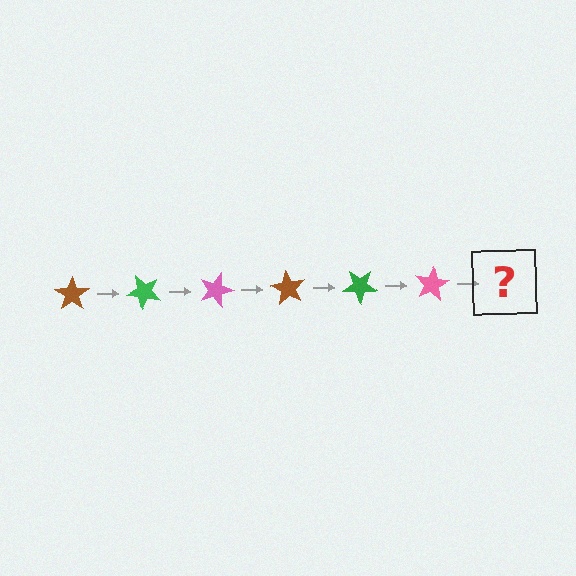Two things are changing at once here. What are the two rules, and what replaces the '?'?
The two rules are that it rotates 45 degrees each step and the color cycles through brown, green, and pink. The '?' should be a brown star, rotated 270 degrees from the start.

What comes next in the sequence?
The next element should be a brown star, rotated 270 degrees from the start.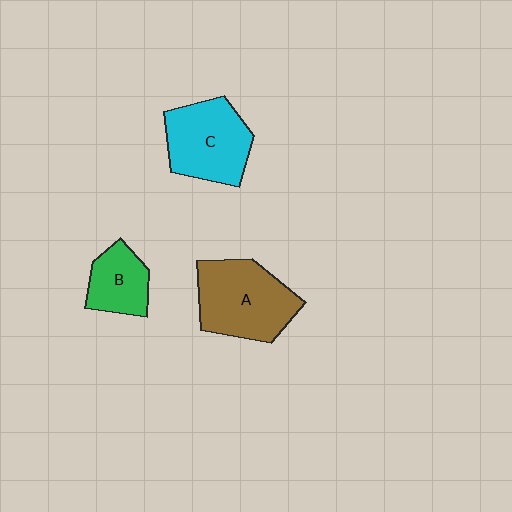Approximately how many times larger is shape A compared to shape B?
Approximately 1.8 times.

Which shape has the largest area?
Shape A (brown).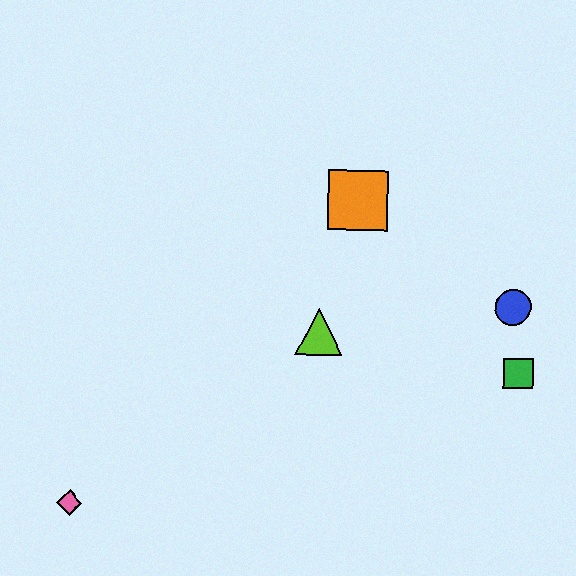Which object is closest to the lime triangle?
The orange square is closest to the lime triangle.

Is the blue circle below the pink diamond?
No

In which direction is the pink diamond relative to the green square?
The pink diamond is to the left of the green square.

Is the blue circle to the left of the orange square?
No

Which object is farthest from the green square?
The pink diamond is farthest from the green square.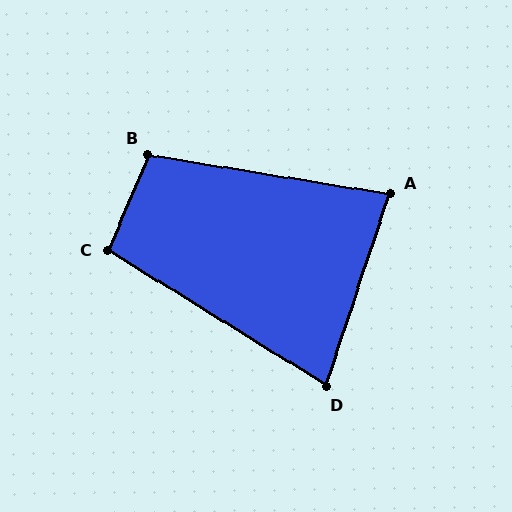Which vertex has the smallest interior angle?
D, at approximately 76 degrees.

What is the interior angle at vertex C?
Approximately 99 degrees (obtuse).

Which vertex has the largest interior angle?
B, at approximately 104 degrees.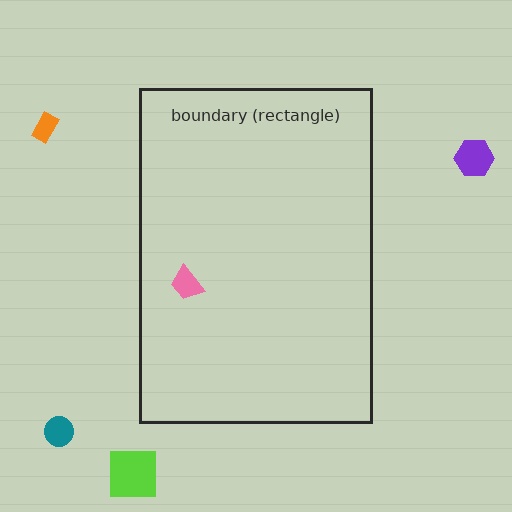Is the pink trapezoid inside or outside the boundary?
Inside.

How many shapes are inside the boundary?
1 inside, 4 outside.